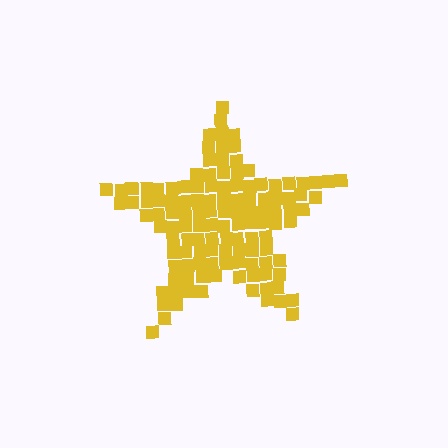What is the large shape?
The large shape is a star.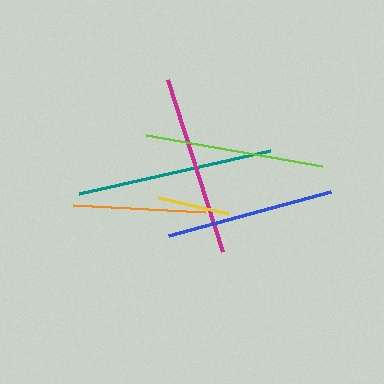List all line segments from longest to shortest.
From longest to shortest: teal, magenta, lime, blue, orange, yellow.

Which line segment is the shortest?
The yellow line is the shortest at approximately 72 pixels.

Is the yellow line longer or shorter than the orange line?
The orange line is longer than the yellow line.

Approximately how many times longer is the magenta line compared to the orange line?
The magenta line is approximately 1.4 times the length of the orange line.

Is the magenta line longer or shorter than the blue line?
The magenta line is longer than the blue line.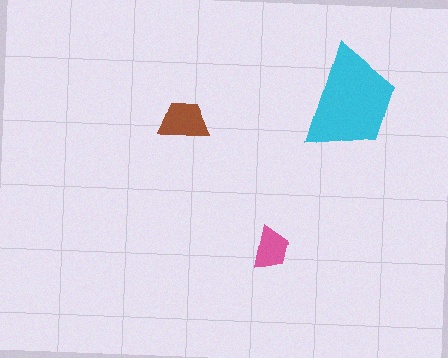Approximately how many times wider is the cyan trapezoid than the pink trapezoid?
About 2.5 times wider.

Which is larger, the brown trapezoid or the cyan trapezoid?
The cyan one.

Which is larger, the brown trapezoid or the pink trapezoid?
The brown one.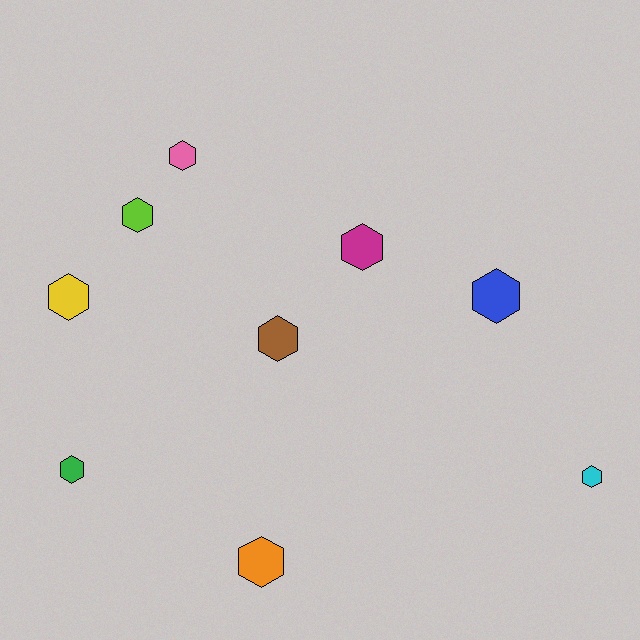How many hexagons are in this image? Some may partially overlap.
There are 9 hexagons.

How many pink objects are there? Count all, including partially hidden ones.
There is 1 pink object.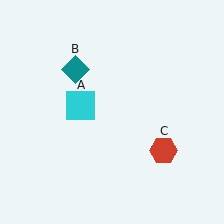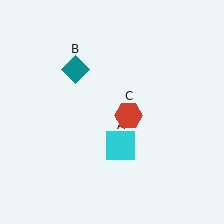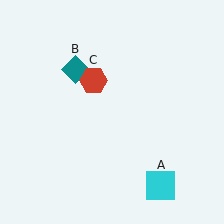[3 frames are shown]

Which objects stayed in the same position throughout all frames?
Teal diamond (object B) remained stationary.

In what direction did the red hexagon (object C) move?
The red hexagon (object C) moved up and to the left.